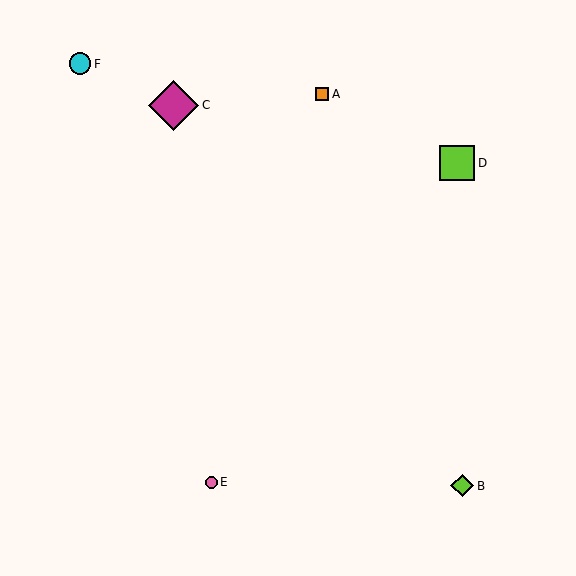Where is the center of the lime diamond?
The center of the lime diamond is at (462, 486).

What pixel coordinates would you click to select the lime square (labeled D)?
Click at (457, 163) to select the lime square D.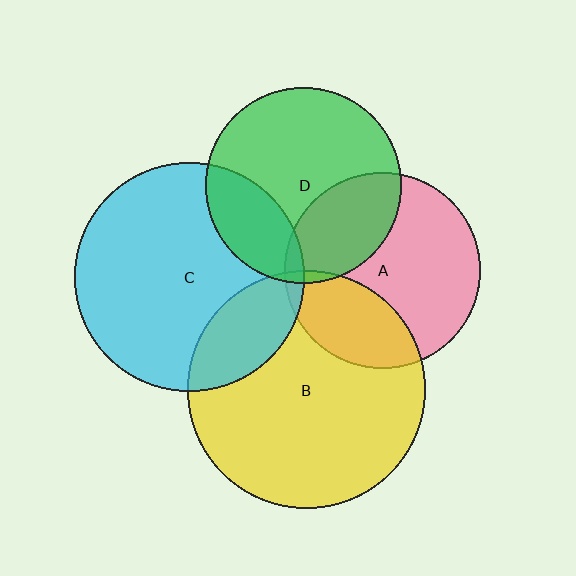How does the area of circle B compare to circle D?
Approximately 1.5 times.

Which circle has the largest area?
Circle B (yellow).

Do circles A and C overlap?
Yes.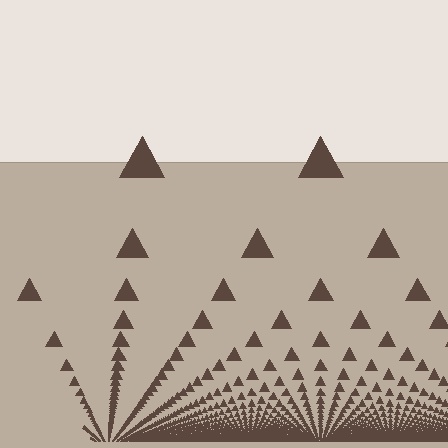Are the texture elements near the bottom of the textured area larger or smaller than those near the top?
Smaller. The gradient is inverted — elements near the bottom are smaller and denser.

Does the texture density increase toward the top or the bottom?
Density increases toward the bottom.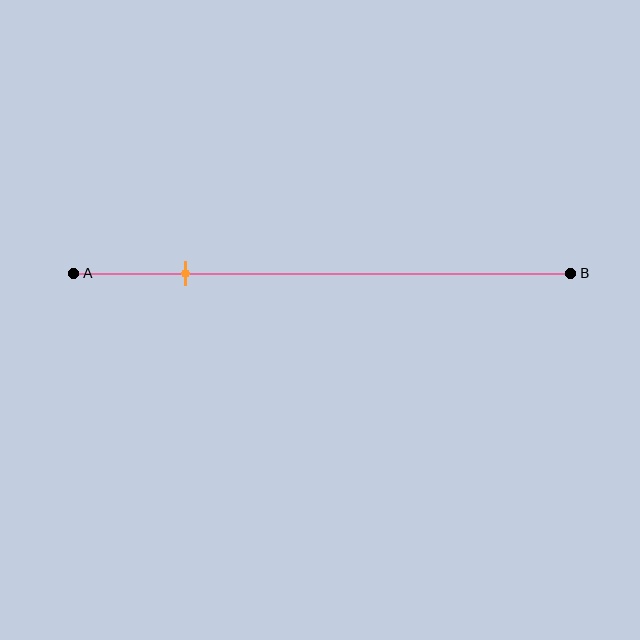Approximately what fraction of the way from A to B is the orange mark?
The orange mark is approximately 25% of the way from A to B.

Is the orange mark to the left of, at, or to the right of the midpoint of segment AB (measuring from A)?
The orange mark is to the left of the midpoint of segment AB.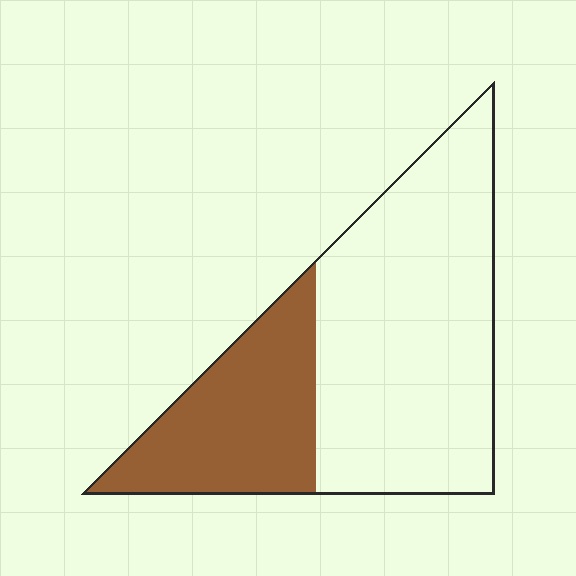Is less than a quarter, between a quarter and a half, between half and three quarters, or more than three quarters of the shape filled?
Between a quarter and a half.